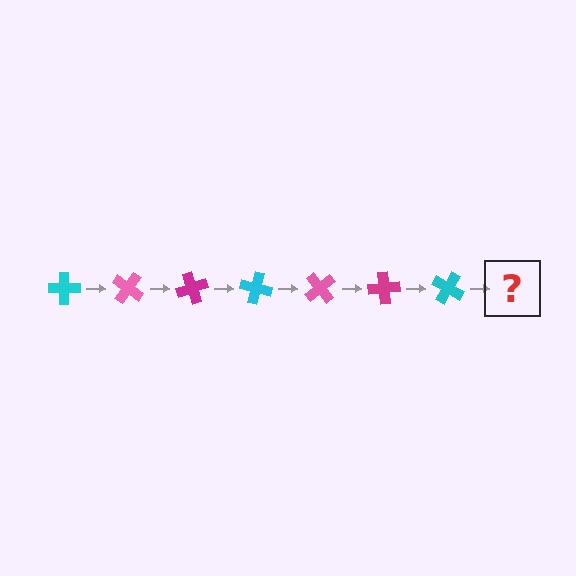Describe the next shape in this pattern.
It should be a pink cross, rotated 245 degrees from the start.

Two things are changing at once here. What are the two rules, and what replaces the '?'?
The two rules are that it rotates 35 degrees each step and the color cycles through cyan, pink, and magenta. The '?' should be a pink cross, rotated 245 degrees from the start.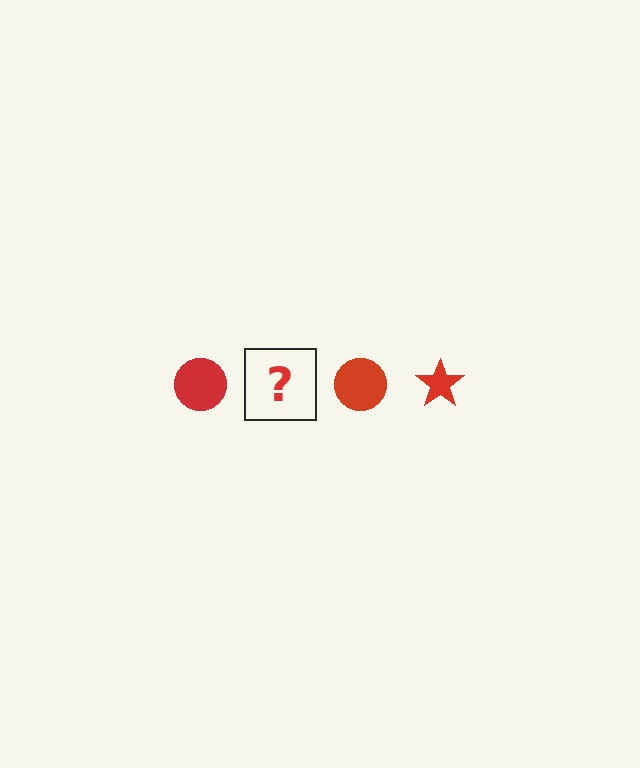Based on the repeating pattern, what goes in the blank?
The blank should be a red star.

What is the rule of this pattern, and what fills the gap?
The rule is that the pattern cycles through circle, star shapes in red. The gap should be filled with a red star.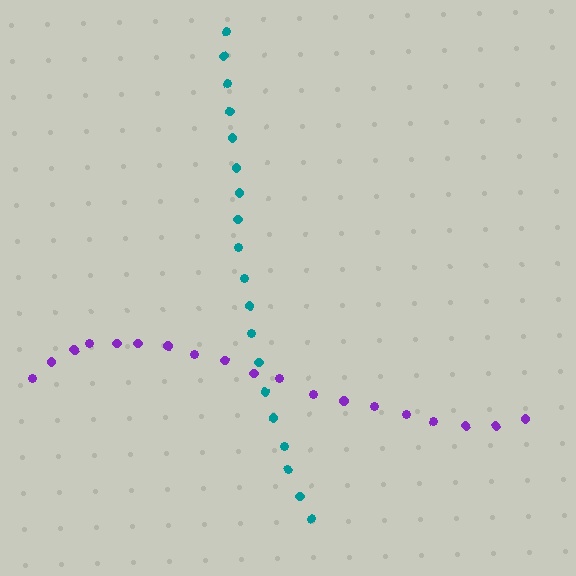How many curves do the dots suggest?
There are 2 distinct paths.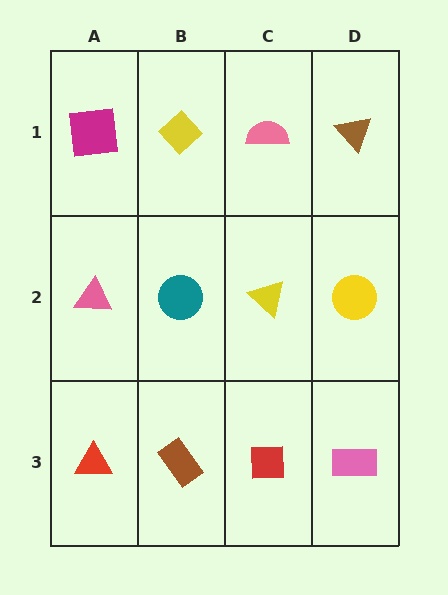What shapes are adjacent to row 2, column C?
A pink semicircle (row 1, column C), a red square (row 3, column C), a teal circle (row 2, column B), a yellow circle (row 2, column D).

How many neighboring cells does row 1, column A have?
2.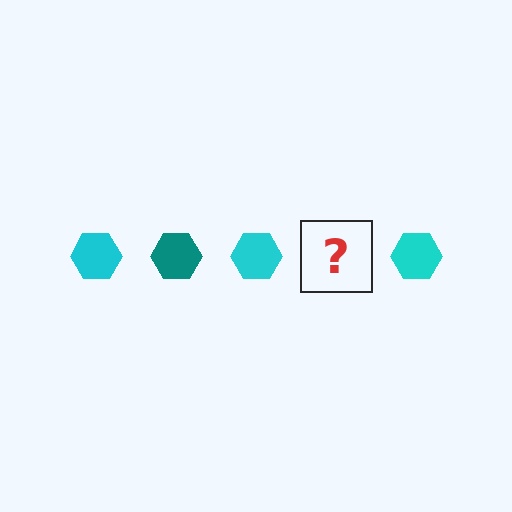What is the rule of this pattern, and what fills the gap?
The rule is that the pattern cycles through cyan, teal hexagons. The gap should be filled with a teal hexagon.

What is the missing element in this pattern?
The missing element is a teal hexagon.